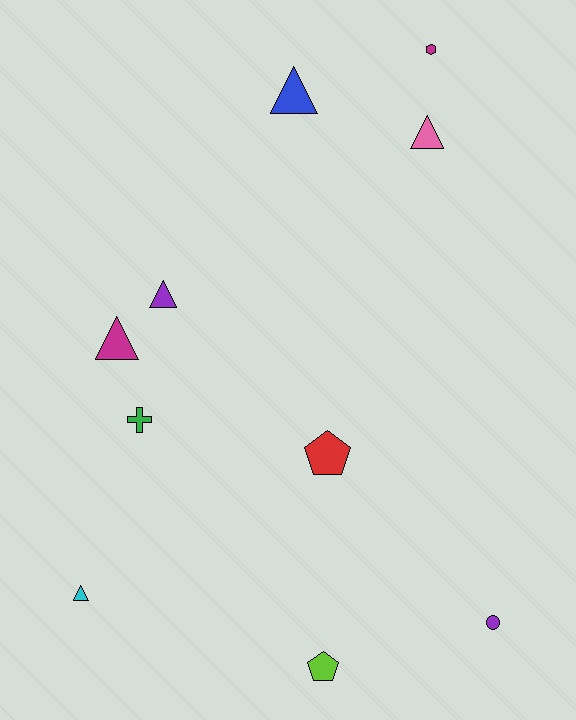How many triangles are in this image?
There are 5 triangles.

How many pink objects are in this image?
There is 1 pink object.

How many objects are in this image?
There are 10 objects.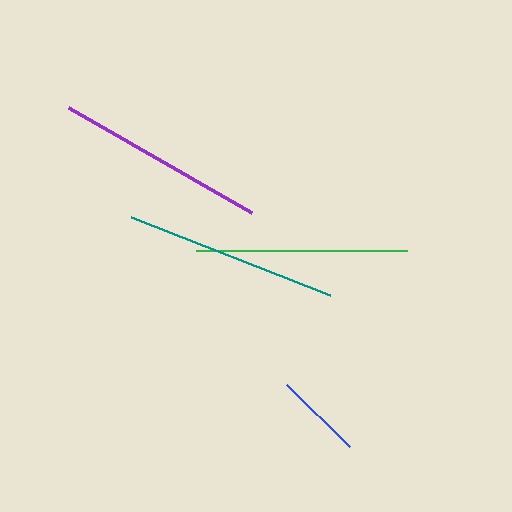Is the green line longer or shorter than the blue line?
The green line is longer than the blue line.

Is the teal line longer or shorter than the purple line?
The teal line is longer than the purple line.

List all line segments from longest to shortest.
From longest to shortest: teal, purple, green, blue.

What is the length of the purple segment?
The purple segment is approximately 211 pixels long.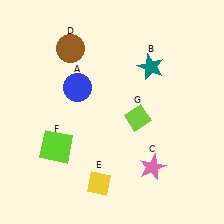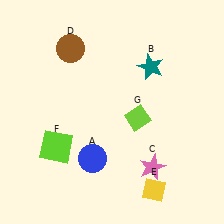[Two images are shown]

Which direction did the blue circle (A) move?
The blue circle (A) moved down.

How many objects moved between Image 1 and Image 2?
2 objects moved between the two images.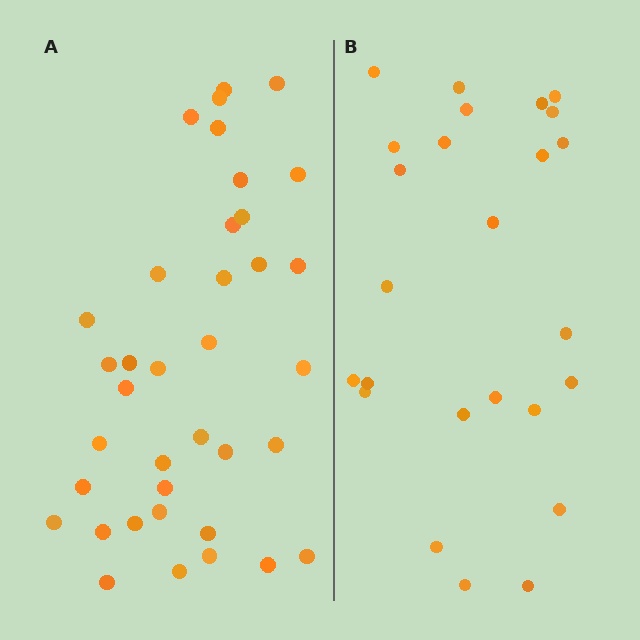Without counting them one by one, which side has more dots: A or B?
Region A (the left region) has more dots.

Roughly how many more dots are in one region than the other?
Region A has roughly 12 or so more dots than region B.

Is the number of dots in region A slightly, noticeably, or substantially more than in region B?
Region A has substantially more. The ratio is roughly 1.5 to 1.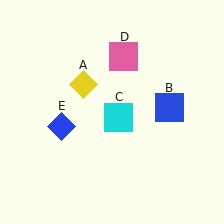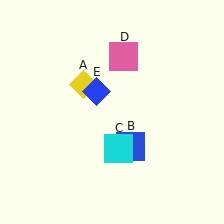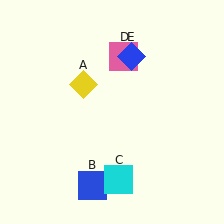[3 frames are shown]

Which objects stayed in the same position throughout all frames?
Yellow diamond (object A) and pink square (object D) remained stationary.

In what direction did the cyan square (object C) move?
The cyan square (object C) moved down.